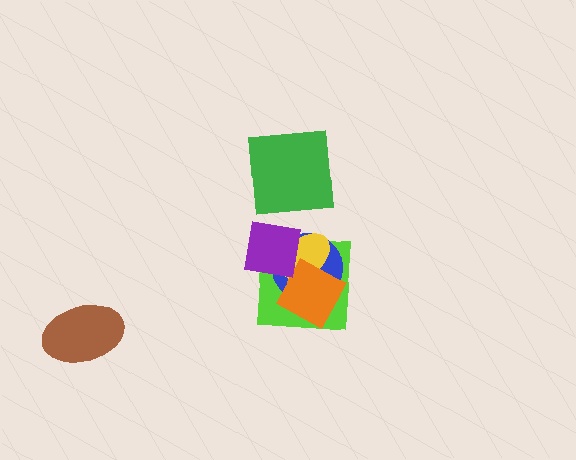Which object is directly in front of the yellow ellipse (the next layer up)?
The orange square is directly in front of the yellow ellipse.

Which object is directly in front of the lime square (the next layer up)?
The blue circle is directly in front of the lime square.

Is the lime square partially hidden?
Yes, it is partially covered by another shape.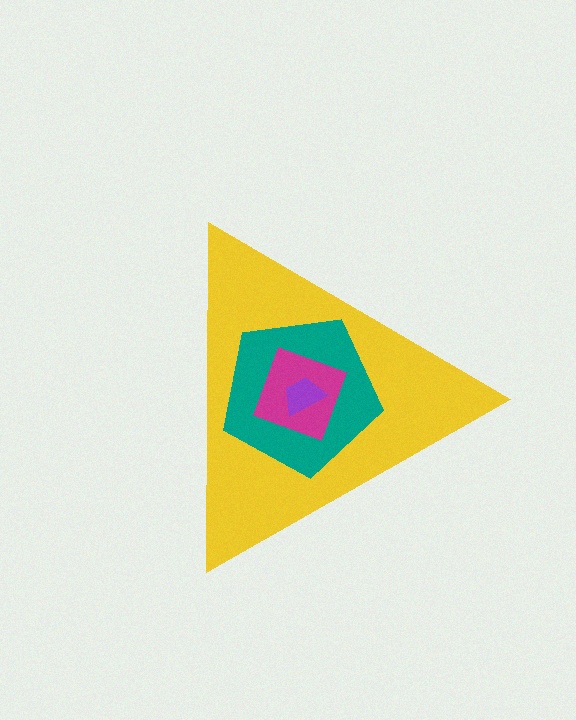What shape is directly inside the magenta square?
The purple trapezoid.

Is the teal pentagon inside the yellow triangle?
Yes.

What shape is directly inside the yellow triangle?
The teal pentagon.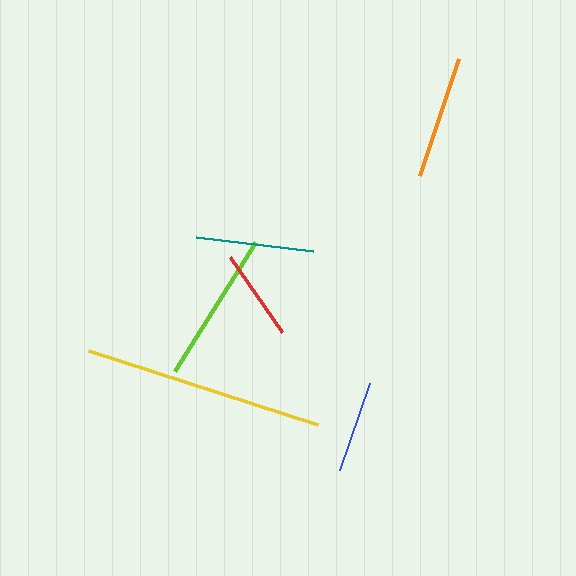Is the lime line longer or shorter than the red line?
The lime line is longer than the red line.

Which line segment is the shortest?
The red line is the shortest at approximately 91 pixels.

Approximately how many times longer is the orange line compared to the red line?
The orange line is approximately 1.4 times the length of the red line.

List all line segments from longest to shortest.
From longest to shortest: yellow, lime, orange, teal, blue, red.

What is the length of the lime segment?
The lime segment is approximately 152 pixels long.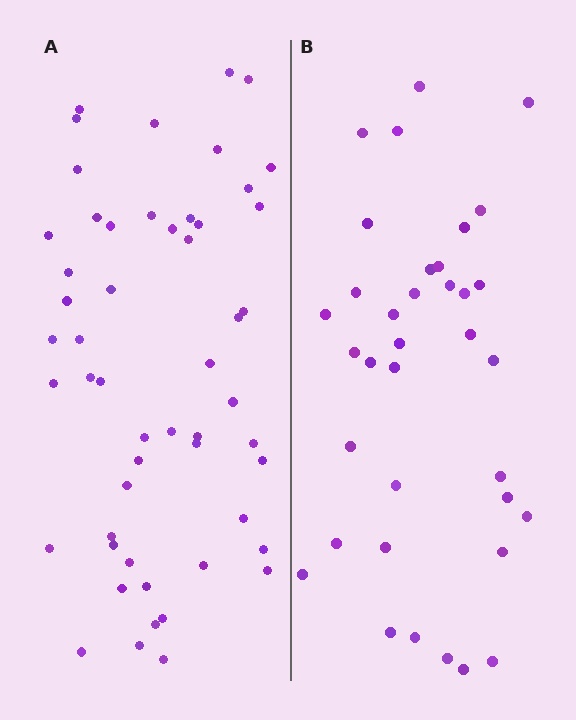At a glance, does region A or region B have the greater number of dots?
Region A (the left region) has more dots.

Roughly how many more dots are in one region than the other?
Region A has approximately 15 more dots than region B.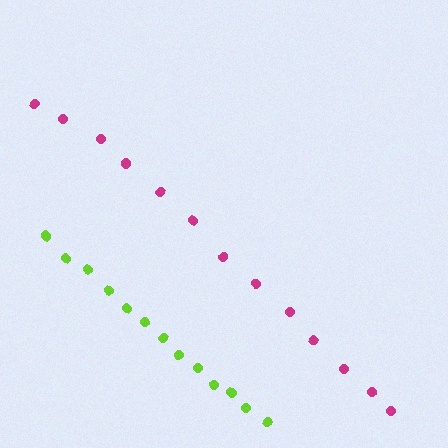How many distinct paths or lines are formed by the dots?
There are 2 distinct paths.